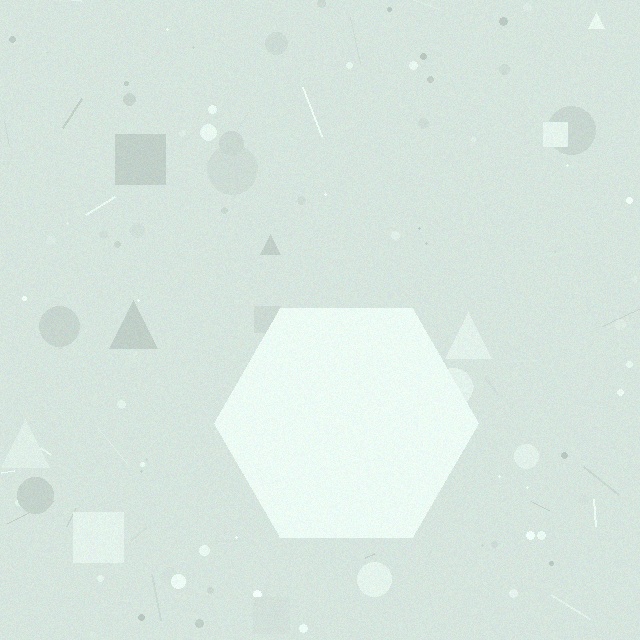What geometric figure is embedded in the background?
A hexagon is embedded in the background.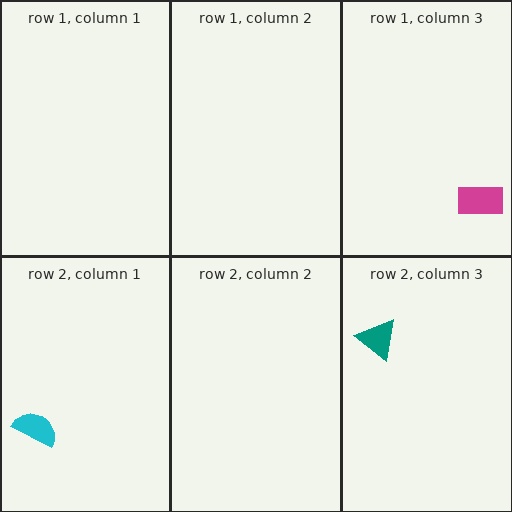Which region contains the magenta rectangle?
The row 1, column 3 region.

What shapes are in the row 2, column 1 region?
The cyan semicircle.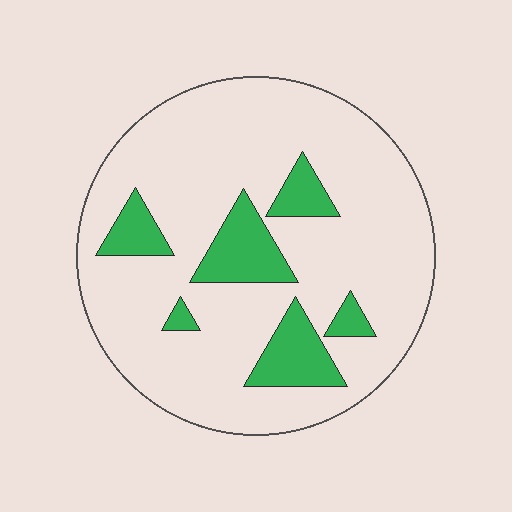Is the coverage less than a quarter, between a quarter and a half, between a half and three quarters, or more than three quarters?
Less than a quarter.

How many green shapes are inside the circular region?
6.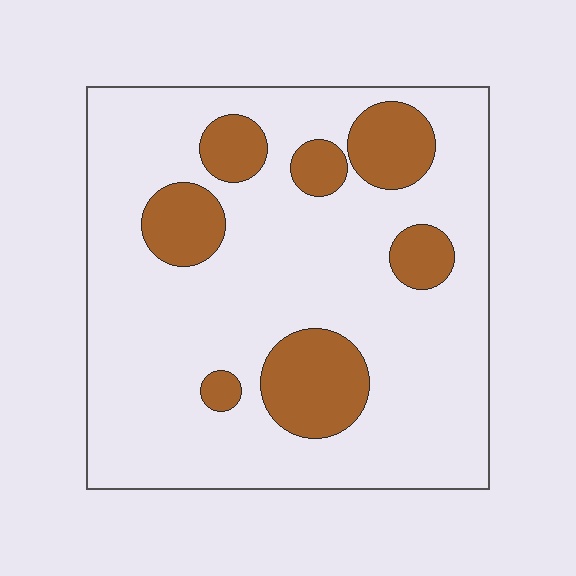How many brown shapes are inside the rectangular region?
7.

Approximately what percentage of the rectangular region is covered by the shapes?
Approximately 20%.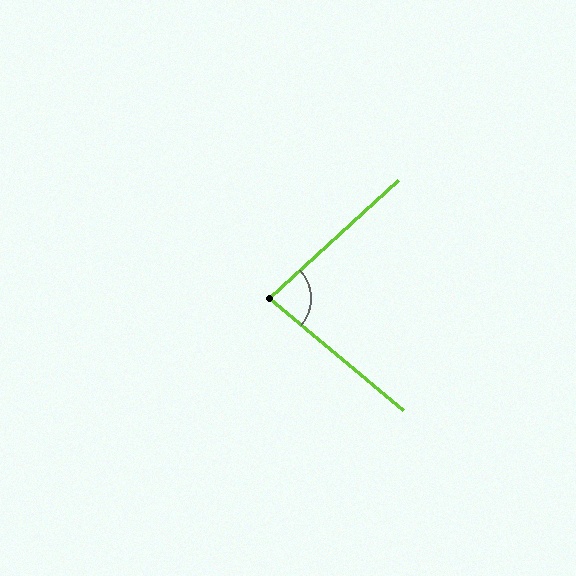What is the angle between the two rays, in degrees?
Approximately 83 degrees.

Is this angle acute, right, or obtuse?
It is acute.